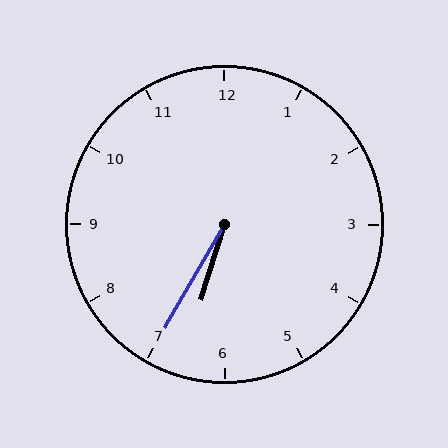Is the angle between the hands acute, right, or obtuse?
It is acute.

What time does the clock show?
6:35.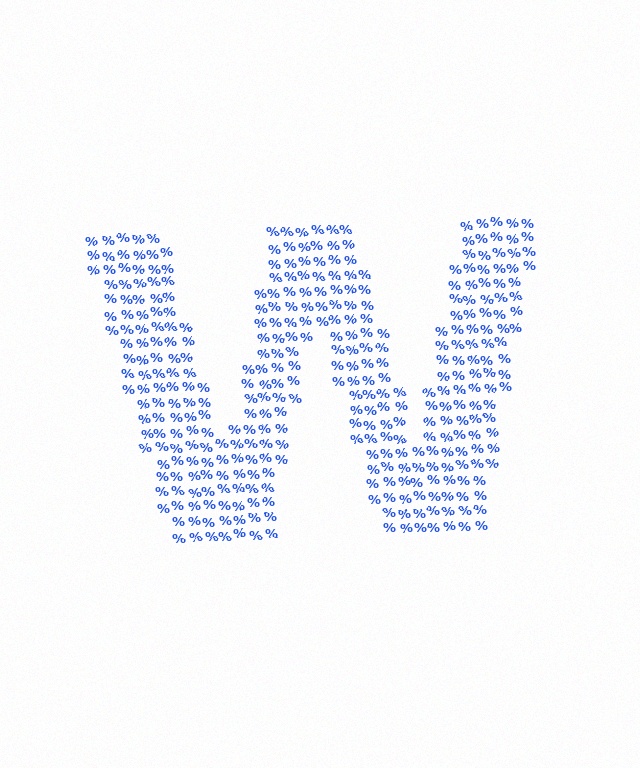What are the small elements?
The small elements are percent signs.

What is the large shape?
The large shape is the letter W.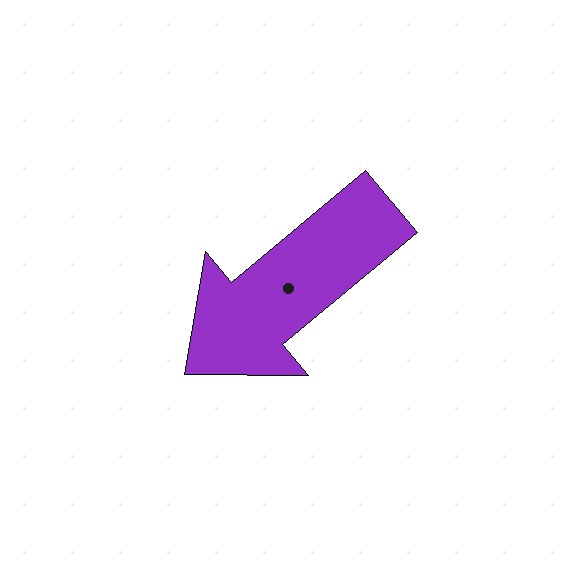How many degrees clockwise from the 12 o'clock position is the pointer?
Approximately 230 degrees.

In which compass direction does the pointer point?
Southwest.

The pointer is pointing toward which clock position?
Roughly 8 o'clock.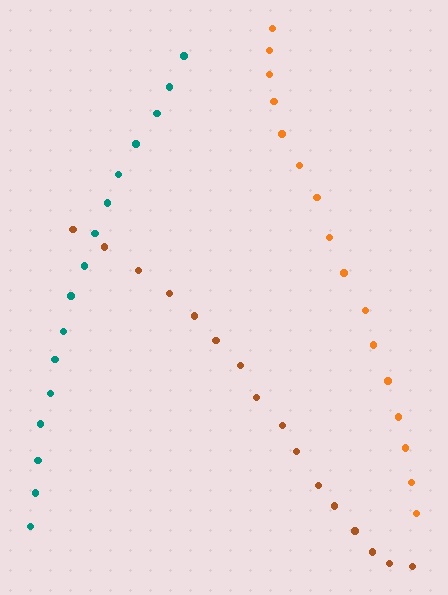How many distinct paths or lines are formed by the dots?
There are 3 distinct paths.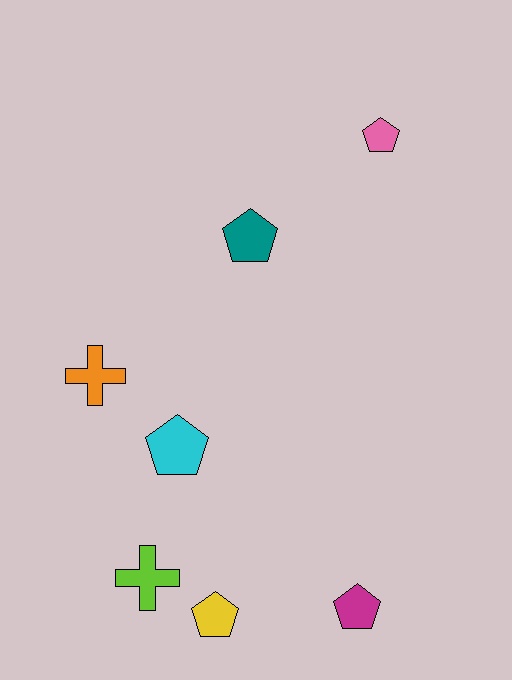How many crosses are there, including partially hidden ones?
There are 2 crosses.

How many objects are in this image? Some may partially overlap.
There are 7 objects.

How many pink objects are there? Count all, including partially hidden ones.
There is 1 pink object.